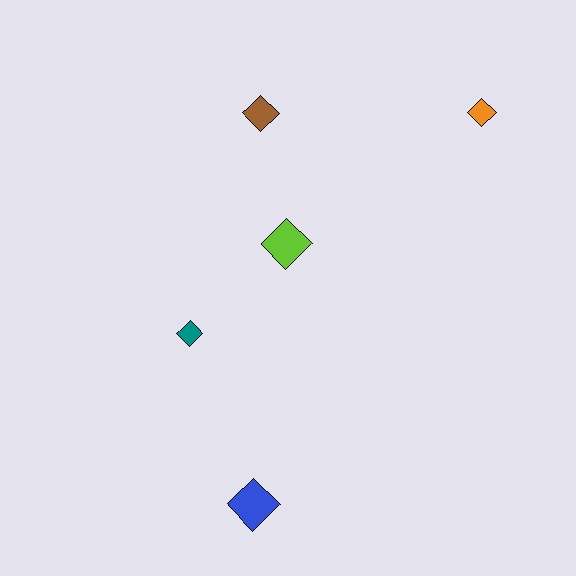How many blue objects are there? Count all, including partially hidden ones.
There is 1 blue object.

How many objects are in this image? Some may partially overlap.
There are 5 objects.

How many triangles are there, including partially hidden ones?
There are no triangles.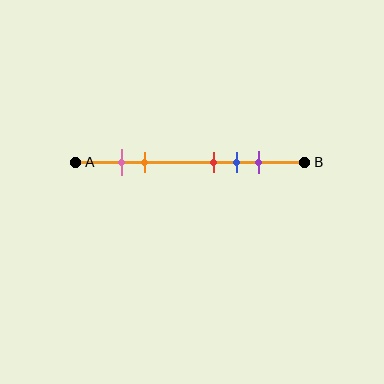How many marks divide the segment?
There are 5 marks dividing the segment.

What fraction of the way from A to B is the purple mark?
The purple mark is approximately 80% (0.8) of the way from A to B.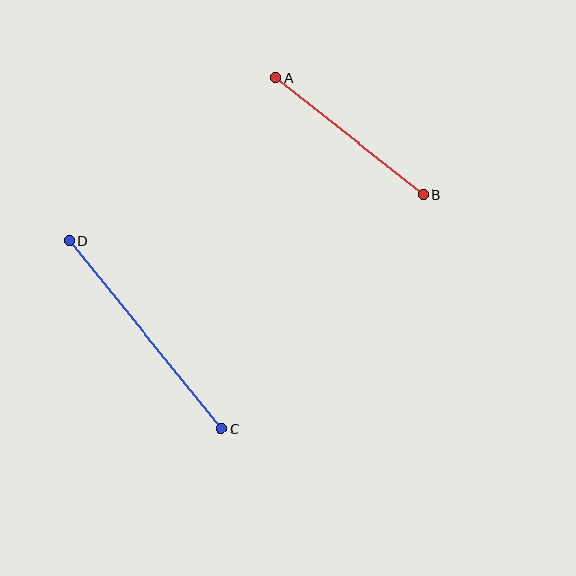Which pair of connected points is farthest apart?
Points C and D are farthest apart.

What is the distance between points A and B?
The distance is approximately 189 pixels.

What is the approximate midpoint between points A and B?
The midpoint is at approximately (350, 136) pixels.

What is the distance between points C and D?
The distance is approximately 241 pixels.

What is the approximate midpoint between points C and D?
The midpoint is at approximately (145, 335) pixels.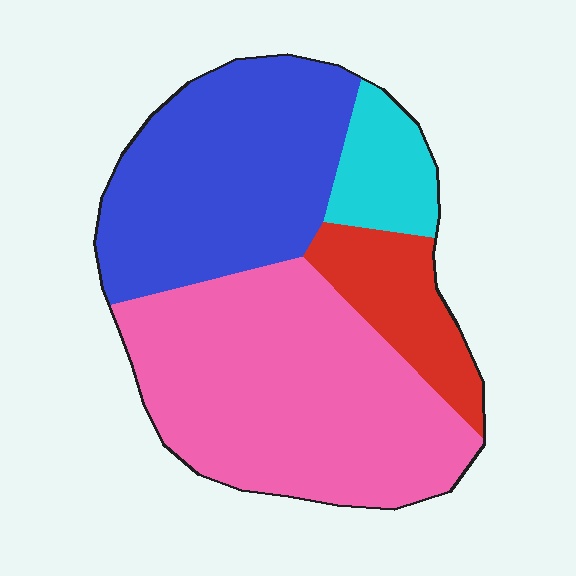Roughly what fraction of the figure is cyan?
Cyan covers around 10% of the figure.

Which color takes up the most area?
Pink, at roughly 45%.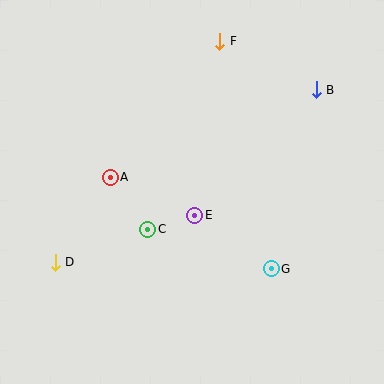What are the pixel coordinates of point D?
Point D is at (55, 262).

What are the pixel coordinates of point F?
Point F is at (220, 41).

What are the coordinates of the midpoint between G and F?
The midpoint between G and F is at (246, 155).